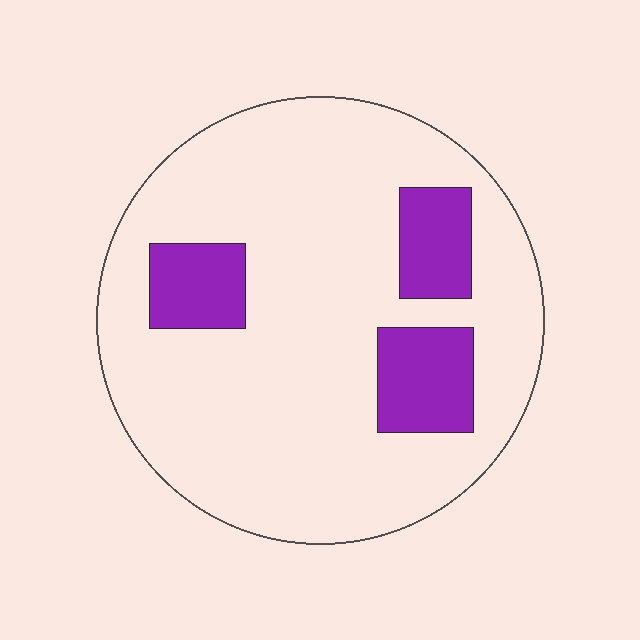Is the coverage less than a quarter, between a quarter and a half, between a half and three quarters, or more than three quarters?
Less than a quarter.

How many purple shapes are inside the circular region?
3.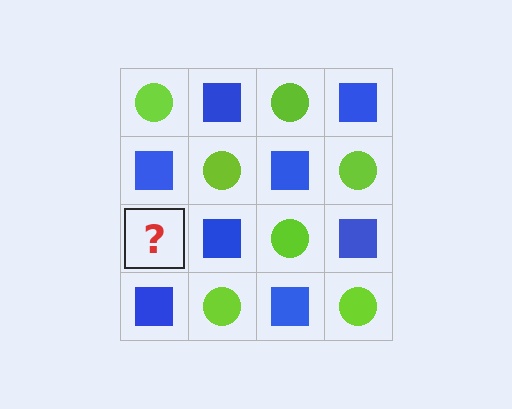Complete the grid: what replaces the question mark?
The question mark should be replaced with a lime circle.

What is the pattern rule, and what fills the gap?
The rule is that it alternates lime circle and blue square in a checkerboard pattern. The gap should be filled with a lime circle.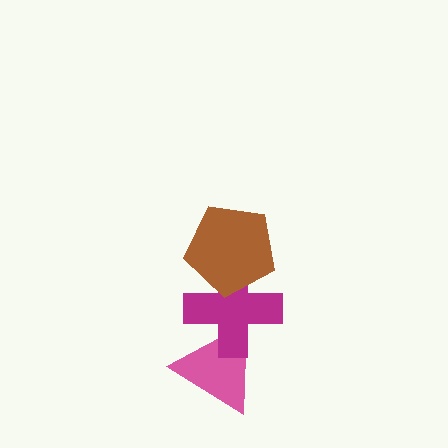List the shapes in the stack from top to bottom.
From top to bottom: the brown pentagon, the magenta cross, the pink triangle.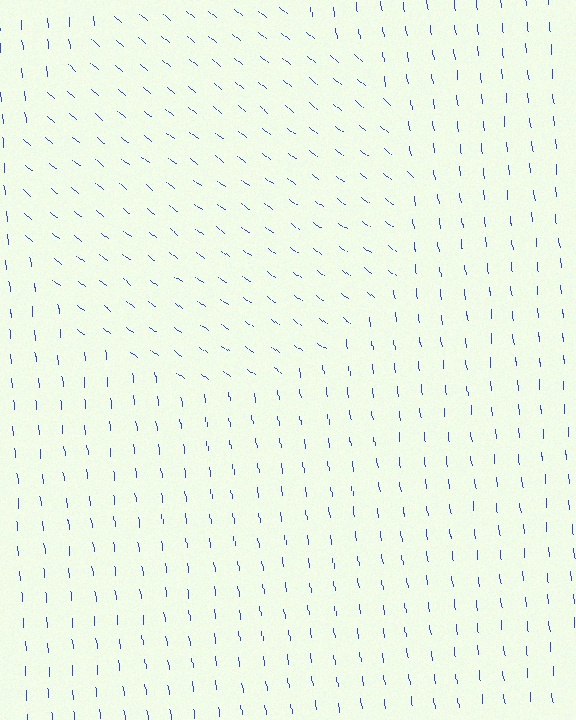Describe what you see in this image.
The image is filled with small blue line segments. A circle region in the image has lines oriented differently from the surrounding lines, creating a visible texture boundary.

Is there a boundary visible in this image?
Yes, there is a texture boundary formed by a change in line orientation.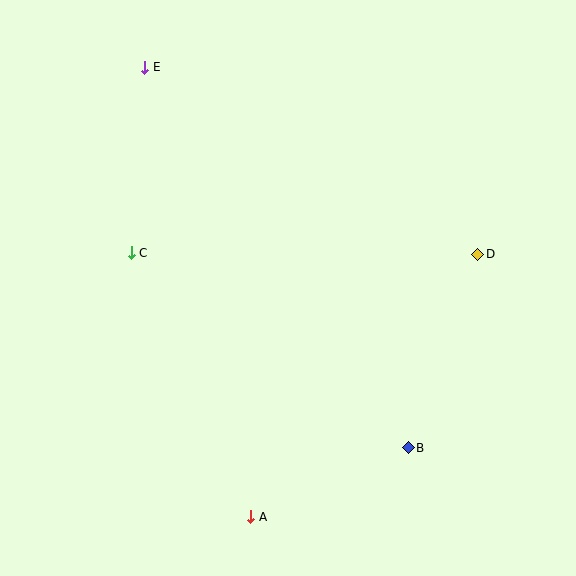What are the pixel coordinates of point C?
Point C is at (131, 253).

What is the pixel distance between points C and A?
The distance between C and A is 290 pixels.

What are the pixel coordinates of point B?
Point B is at (408, 448).